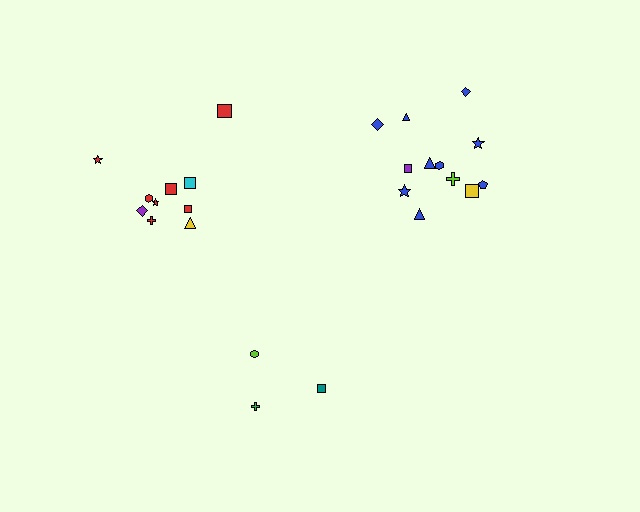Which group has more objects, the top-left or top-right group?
The top-right group.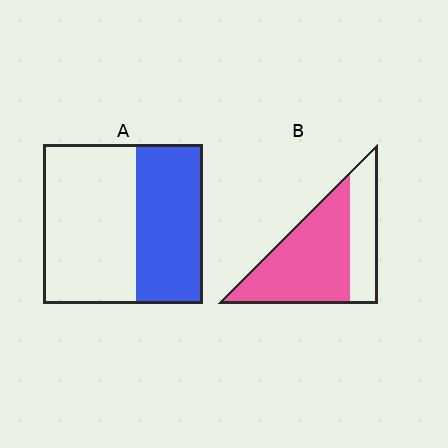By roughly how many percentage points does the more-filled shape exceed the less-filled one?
By roughly 25 percentage points (B over A).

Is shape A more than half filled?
No.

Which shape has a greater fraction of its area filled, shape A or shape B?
Shape B.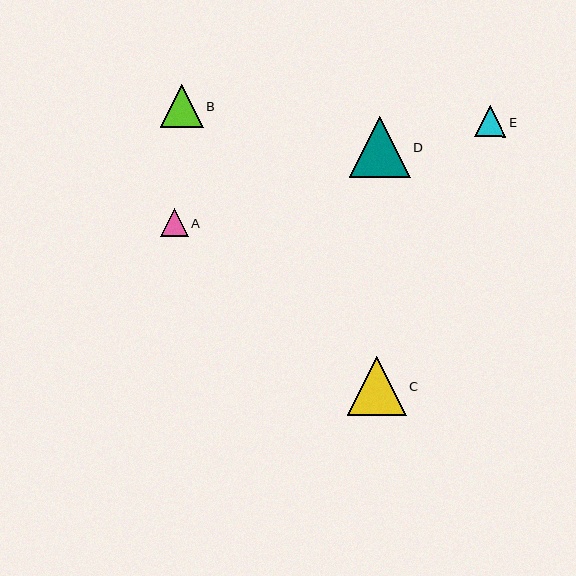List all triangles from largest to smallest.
From largest to smallest: D, C, B, E, A.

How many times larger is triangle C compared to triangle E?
Triangle C is approximately 1.9 times the size of triangle E.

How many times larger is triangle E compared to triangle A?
Triangle E is approximately 1.1 times the size of triangle A.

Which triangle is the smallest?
Triangle A is the smallest with a size of approximately 28 pixels.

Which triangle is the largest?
Triangle D is the largest with a size of approximately 61 pixels.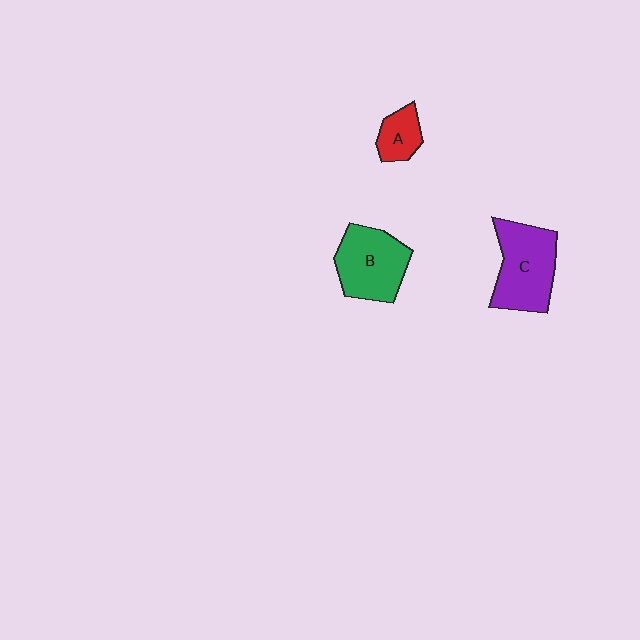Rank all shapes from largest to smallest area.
From largest to smallest: C (purple), B (green), A (red).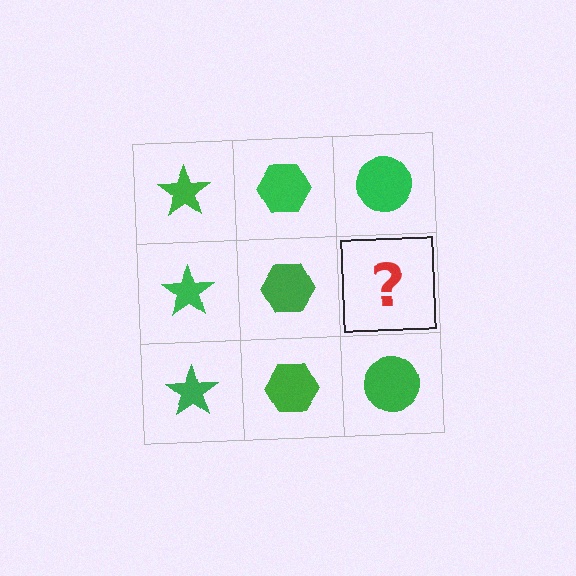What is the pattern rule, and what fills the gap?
The rule is that each column has a consistent shape. The gap should be filled with a green circle.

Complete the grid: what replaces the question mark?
The question mark should be replaced with a green circle.